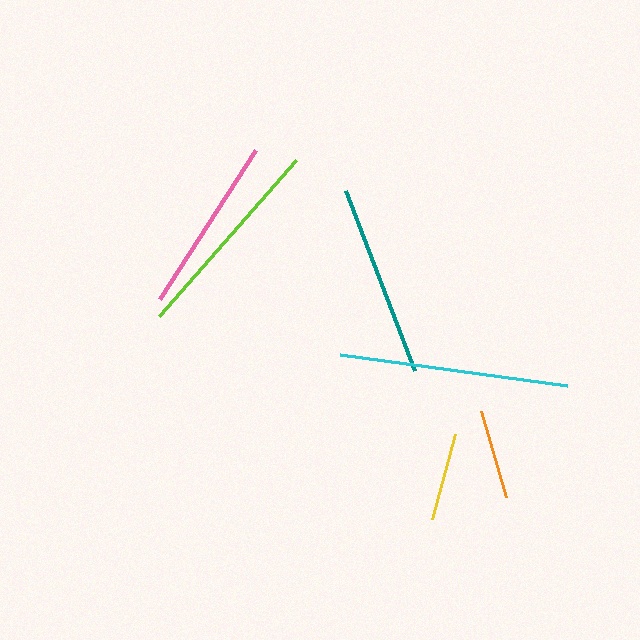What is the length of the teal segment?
The teal segment is approximately 193 pixels long.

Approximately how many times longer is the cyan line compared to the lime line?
The cyan line is approximately 1.1 times the length of the lime line.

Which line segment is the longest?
The cyan line is the longest at approximately 229 pixels.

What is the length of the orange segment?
The orange segment is approximately 90 pixels long.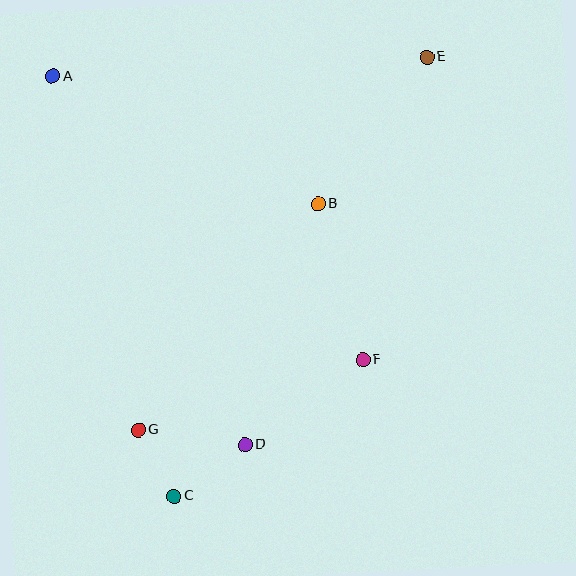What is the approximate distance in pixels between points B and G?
The distance between B and G is approximately 289 pixels.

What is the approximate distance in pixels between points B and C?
The distance between B and C is approximately 326 pixels.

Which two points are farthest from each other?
Points C and E are farthest from each other.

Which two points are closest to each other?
Points C and G are closest to each other.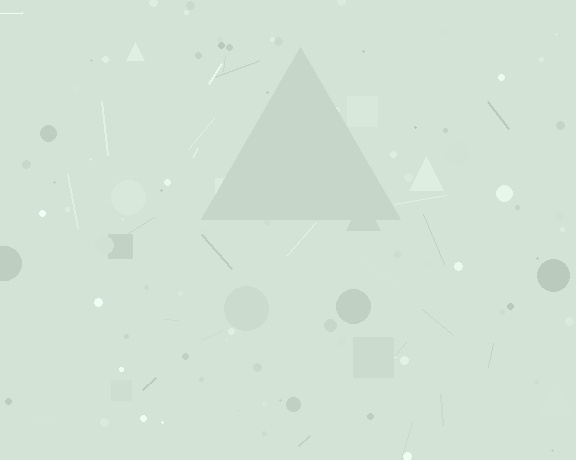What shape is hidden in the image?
A triangle is hidden in the image.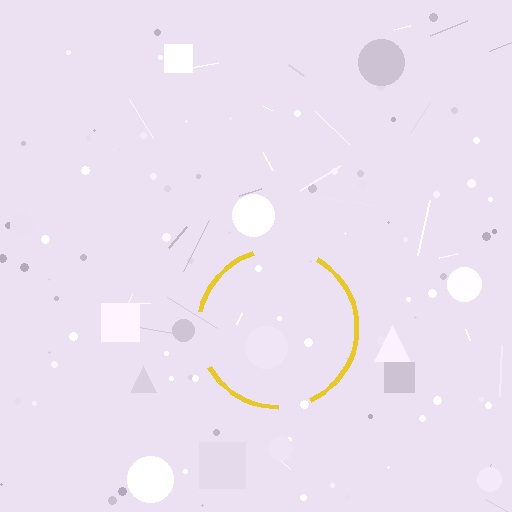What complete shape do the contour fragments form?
The contour fragments form a circle.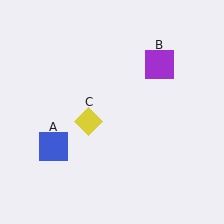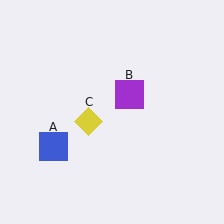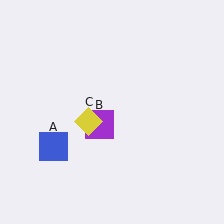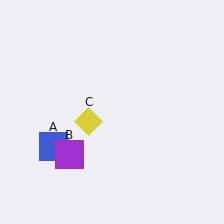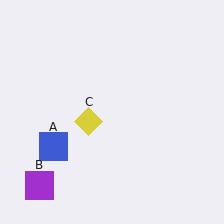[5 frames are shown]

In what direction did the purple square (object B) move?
The purple square (object B) moved down and to the left.